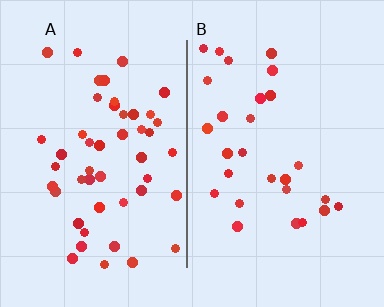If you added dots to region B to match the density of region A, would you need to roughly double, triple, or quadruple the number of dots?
Approximately double.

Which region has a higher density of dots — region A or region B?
A (the left).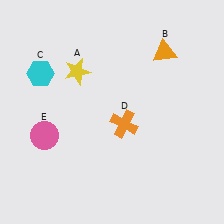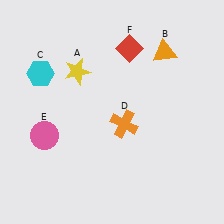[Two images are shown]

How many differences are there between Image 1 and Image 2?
There is 1 difference between the two images.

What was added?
A red diamond (F) was added in Image 2.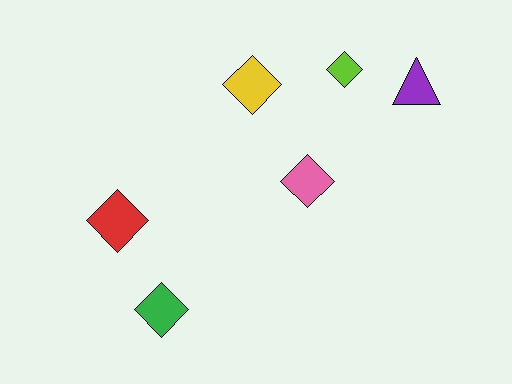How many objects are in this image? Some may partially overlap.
There are 6 objects.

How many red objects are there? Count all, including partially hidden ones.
There is 1 red object.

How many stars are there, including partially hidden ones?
There are no stars.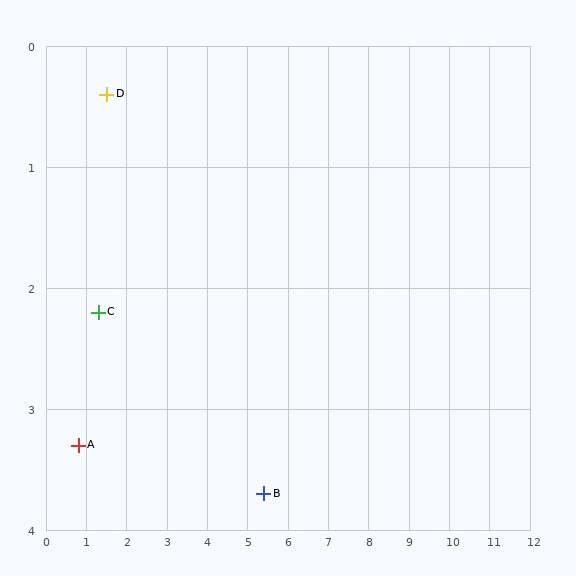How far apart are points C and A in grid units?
Points C and A are about 1.2 grid units apart.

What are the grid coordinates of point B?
Point B is at approximately (5.4, 3.7).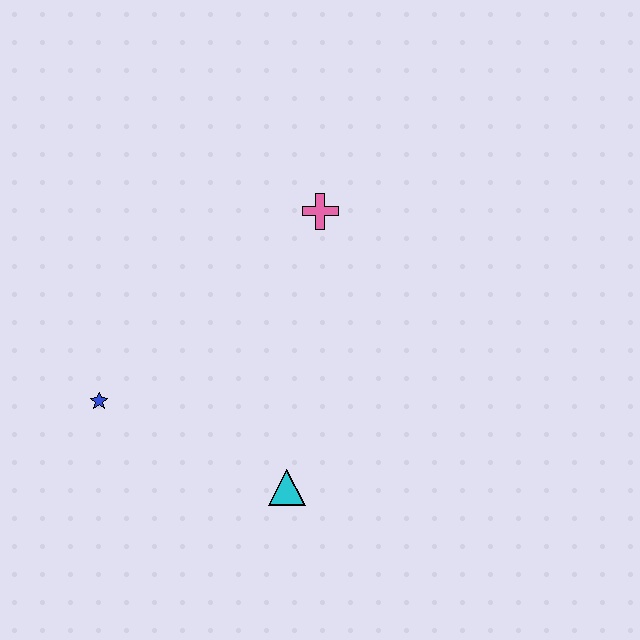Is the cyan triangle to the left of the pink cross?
Yes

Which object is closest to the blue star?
The cyan triangle is closest to the blue star.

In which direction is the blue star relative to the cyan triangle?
The blue star is to the left of the cyan triangle.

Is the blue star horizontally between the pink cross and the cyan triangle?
No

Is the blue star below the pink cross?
Yes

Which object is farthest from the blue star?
The pink cross is farthest from the blue star.